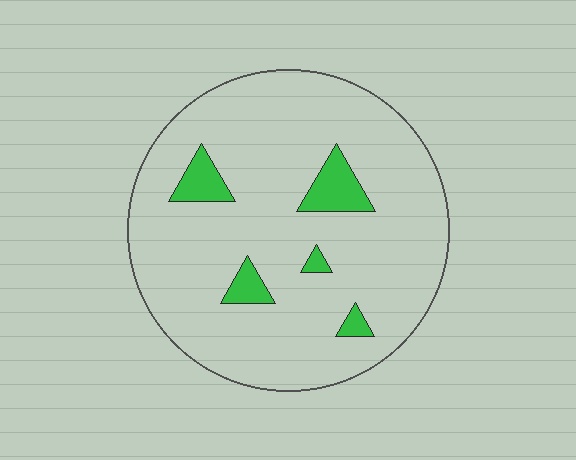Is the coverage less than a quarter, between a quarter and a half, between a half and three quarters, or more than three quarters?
Less than a quarter.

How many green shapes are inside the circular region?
5.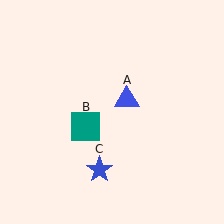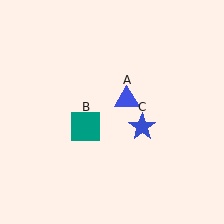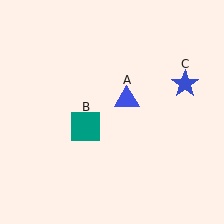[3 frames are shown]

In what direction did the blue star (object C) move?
The blue star (object C) moved up and to the right.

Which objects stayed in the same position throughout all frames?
Blue triangle (object A) and teal square (object B) remained stationary.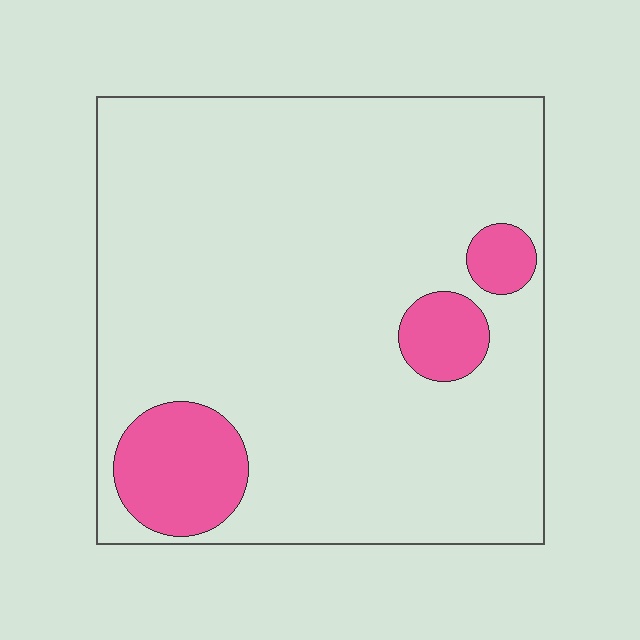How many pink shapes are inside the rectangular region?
3.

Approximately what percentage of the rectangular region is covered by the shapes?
Approximately 10%.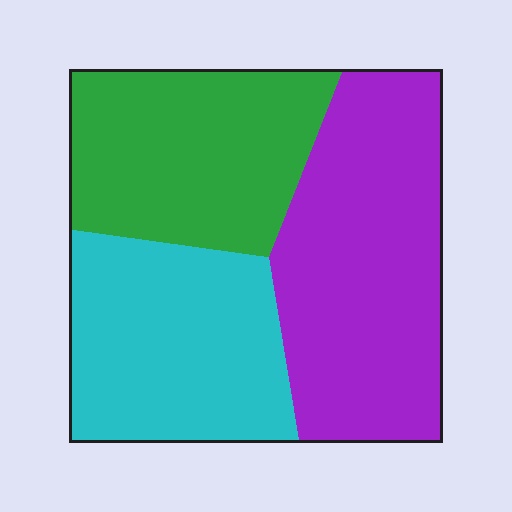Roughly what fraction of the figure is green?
Green covers around 30% of the figure.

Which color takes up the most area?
Purple, at roughly 40%.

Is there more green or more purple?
Purple.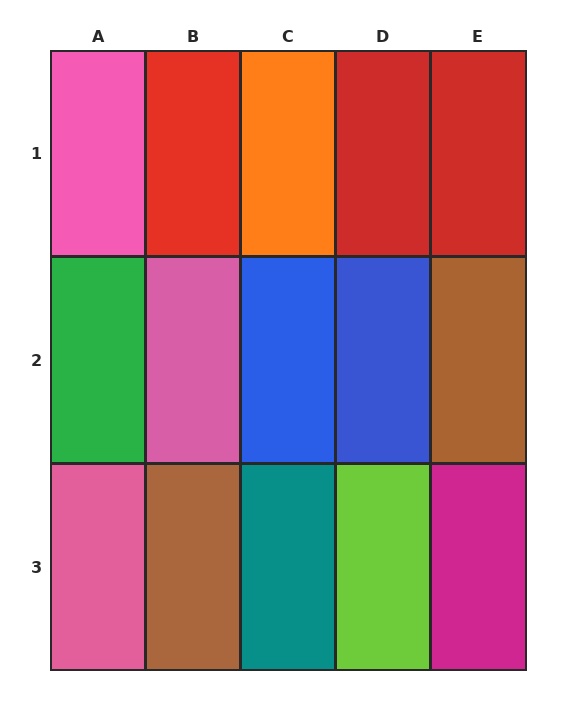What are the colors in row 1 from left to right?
Pink, red, orange, red, red.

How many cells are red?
3 cells are red.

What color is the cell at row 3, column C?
Teal.